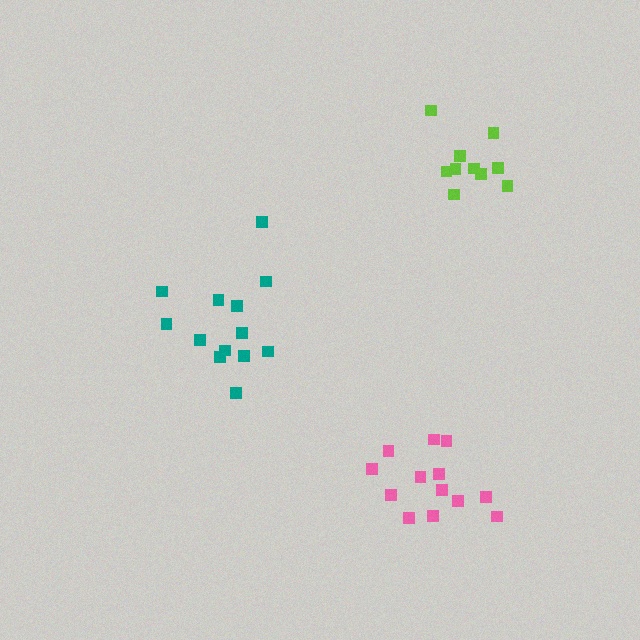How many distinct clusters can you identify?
There are 3 distinct clusters.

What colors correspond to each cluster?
The clusters are colored: lime, teal, pink.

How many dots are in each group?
Group 1: 10 dots, Group 2: 13 dots, Group 3: 13 dots (36 total).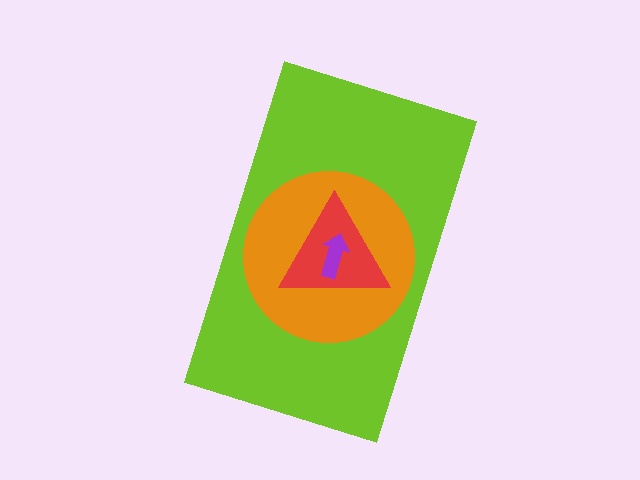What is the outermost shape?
The lime rectangle.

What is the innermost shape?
The purple arrow.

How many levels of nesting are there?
4.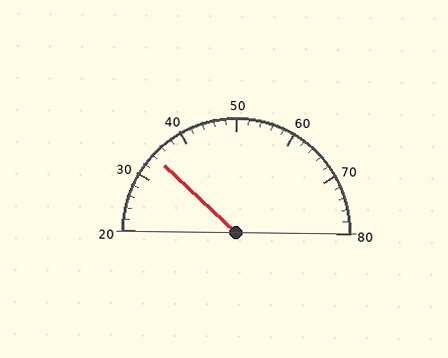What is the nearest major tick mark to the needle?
The nearest major tick mark is 30.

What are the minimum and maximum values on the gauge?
The gauge ranges from 20 to 80.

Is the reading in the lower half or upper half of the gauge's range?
The reading is in the lower half of the range (20 to 80).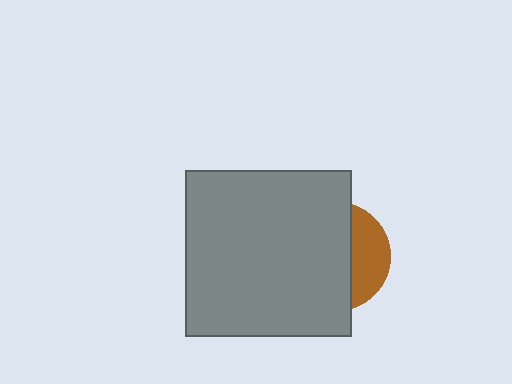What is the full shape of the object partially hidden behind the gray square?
The partially hidden object is a brown circle.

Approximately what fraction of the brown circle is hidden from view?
Roughly 67% of the brown circle is hidden behind the gray square.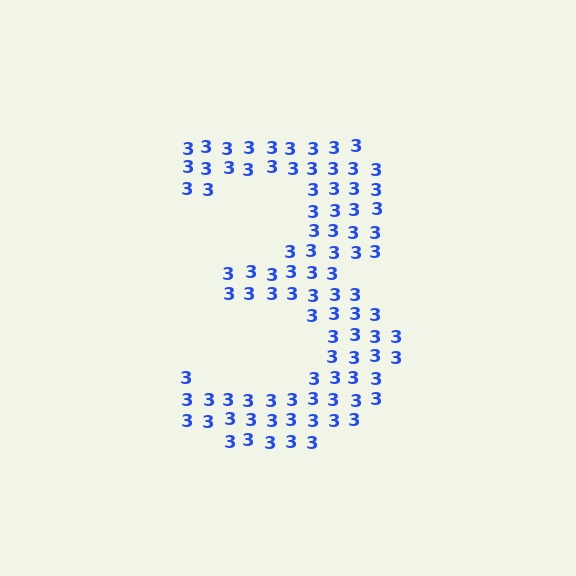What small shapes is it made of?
It is made of small digit 3's.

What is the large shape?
The large shape is the digit 3.